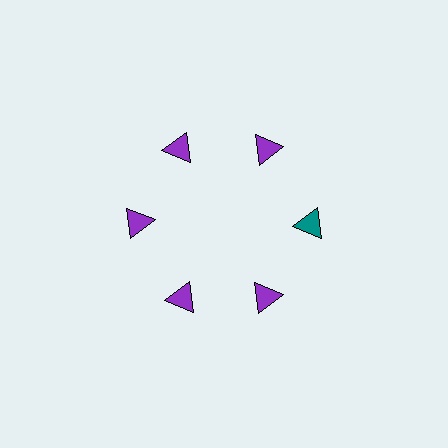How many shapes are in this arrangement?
There are 6 shapes arranged in a ring pattern.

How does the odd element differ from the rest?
It has a different color: teal instead of purple.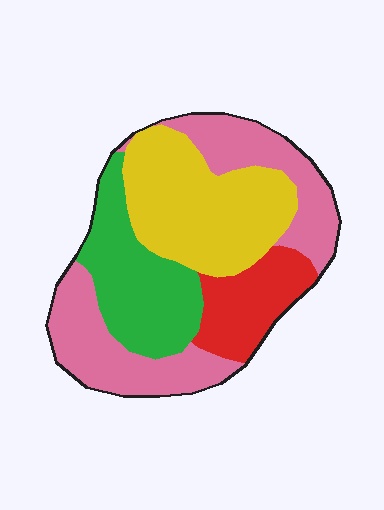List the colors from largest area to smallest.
From largest to smallest: pink, yellow, green, red.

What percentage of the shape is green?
Green takes up less than a quarter of the shape.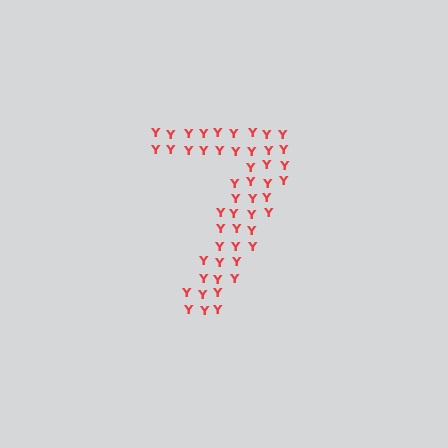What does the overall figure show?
The overall figure shows the digit 7.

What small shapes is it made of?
It is made of small letter Y's.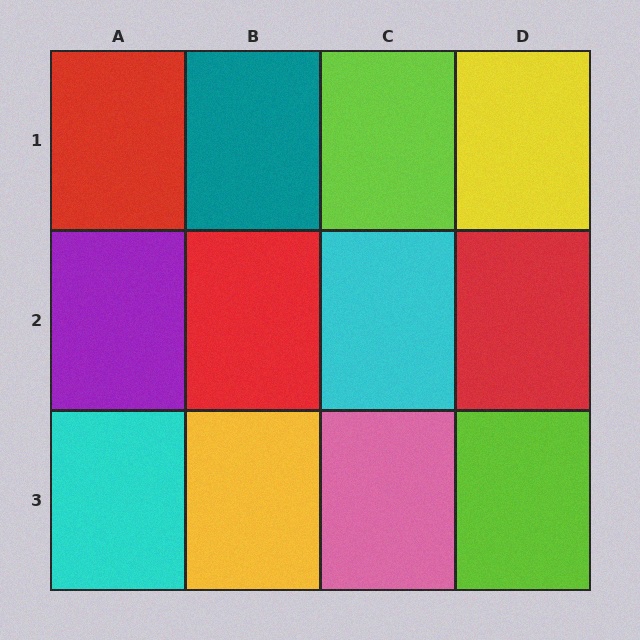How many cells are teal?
1 cell is teal.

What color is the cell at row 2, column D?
Red.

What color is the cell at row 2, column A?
Purple.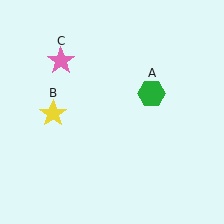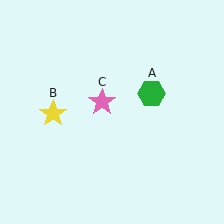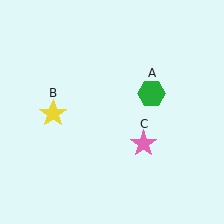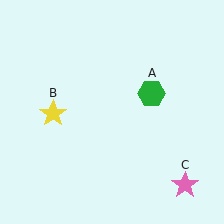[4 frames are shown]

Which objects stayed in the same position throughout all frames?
Green hexagon (object A) and yellow star (object B) remained stationary.